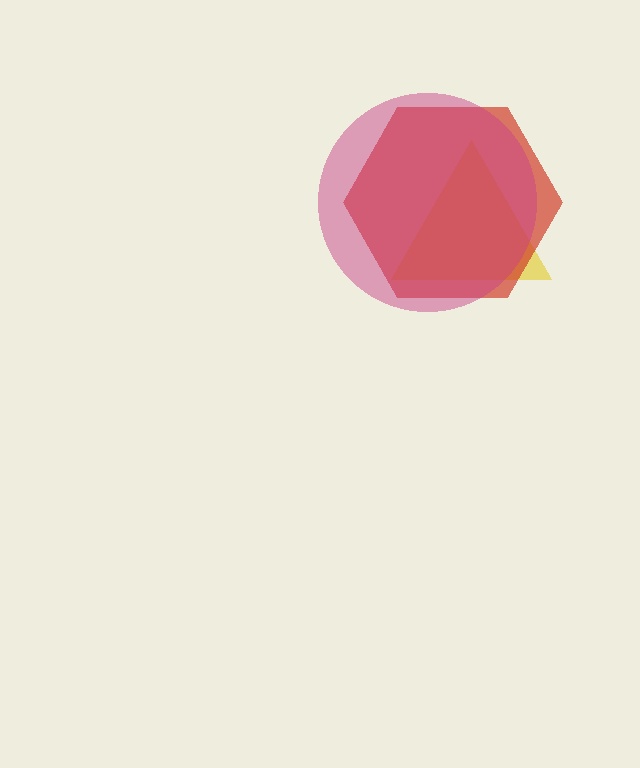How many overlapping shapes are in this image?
There are 3 overlapping shapes in the image.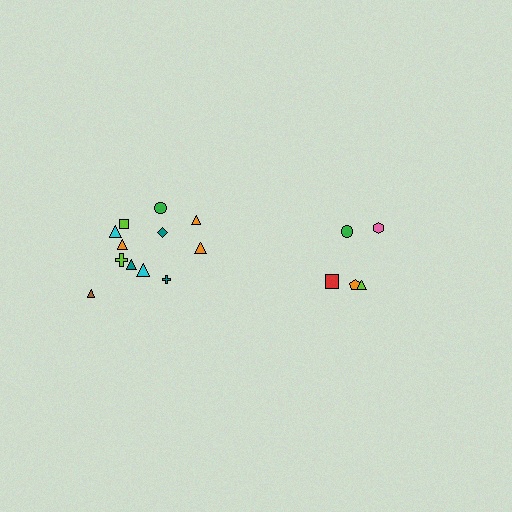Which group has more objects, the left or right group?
The left group.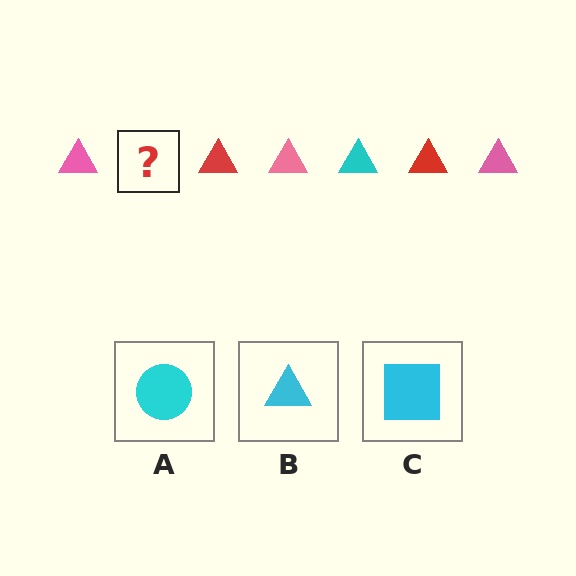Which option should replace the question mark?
Option B.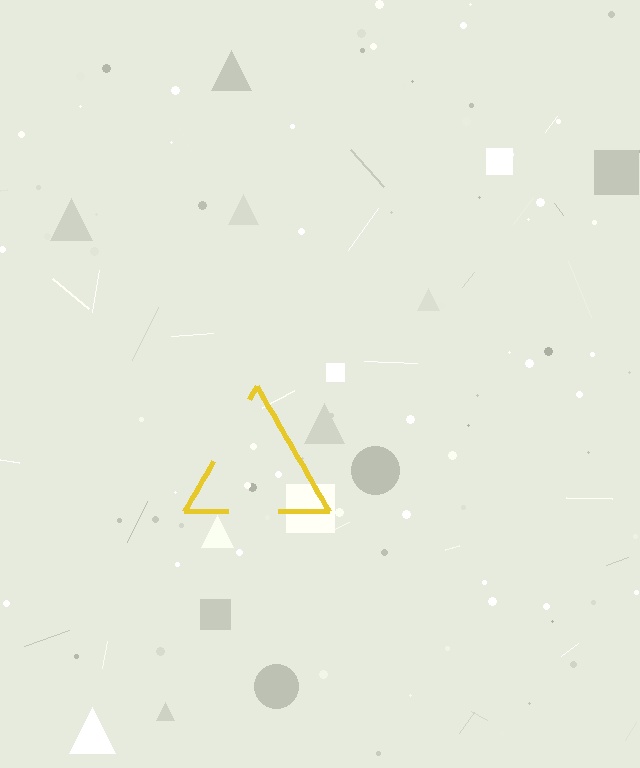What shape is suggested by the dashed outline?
The dashed outline suggests a triangle.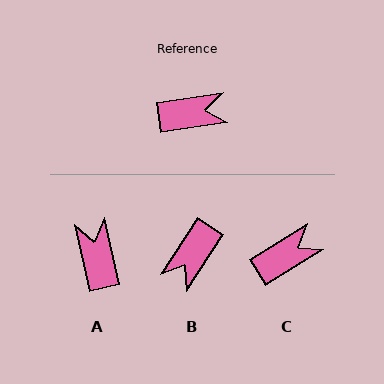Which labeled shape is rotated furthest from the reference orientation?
B, about 132 degrees away.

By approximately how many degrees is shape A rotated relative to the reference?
Approximately 94 degrees counter-clockwise.